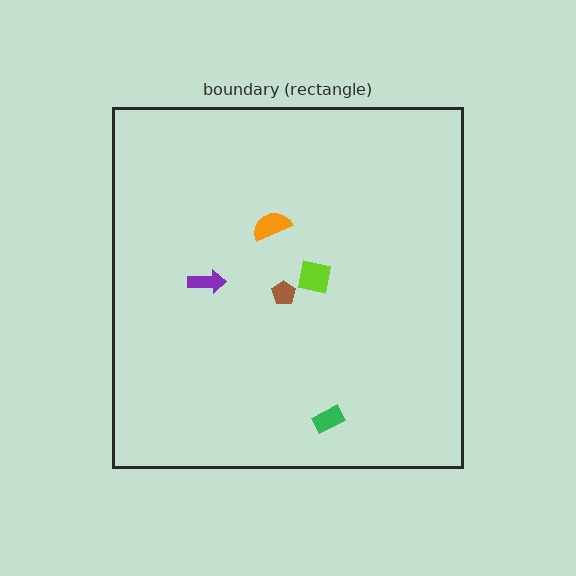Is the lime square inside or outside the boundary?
Inside.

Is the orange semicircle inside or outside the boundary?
Inside.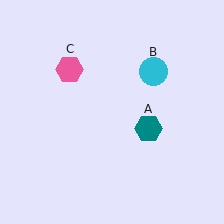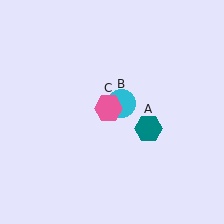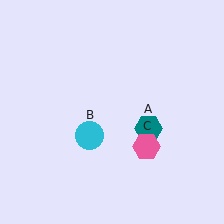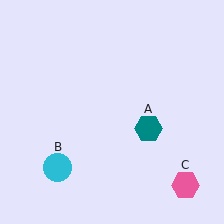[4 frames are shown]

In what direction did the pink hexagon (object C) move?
The pink hexagon (object C) moved down and to the right.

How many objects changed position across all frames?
2 objects changed position: cyan circle (object B), pink hexagon (object C).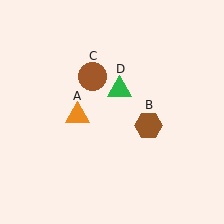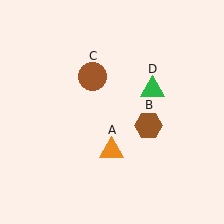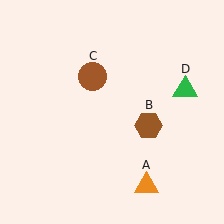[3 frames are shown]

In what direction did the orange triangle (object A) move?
The orange triangle (object A) moved down and to the right.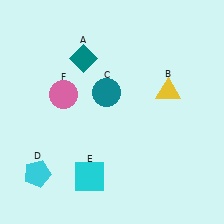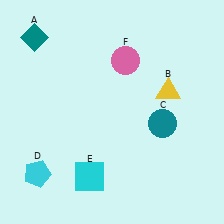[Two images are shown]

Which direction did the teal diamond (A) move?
The teal diamond (A) moved left.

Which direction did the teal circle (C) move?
The teal circle (C) moved right.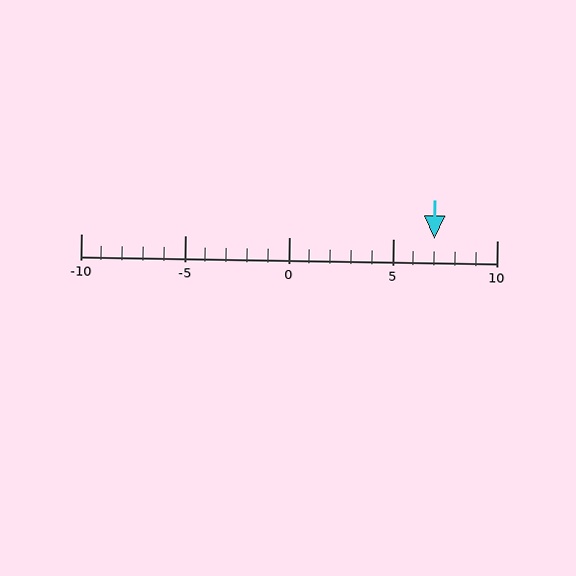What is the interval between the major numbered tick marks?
The major tick marks are spaced 5 units apart.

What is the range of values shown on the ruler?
The ruler shows values from -10 to 10.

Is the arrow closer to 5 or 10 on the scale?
The arrow is closer to 5.